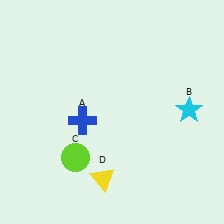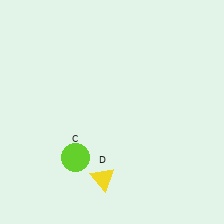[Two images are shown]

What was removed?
The cyan star (B), the blue cross (A) were removed in Image 2.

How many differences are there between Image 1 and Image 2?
There are 2 differences between the two images.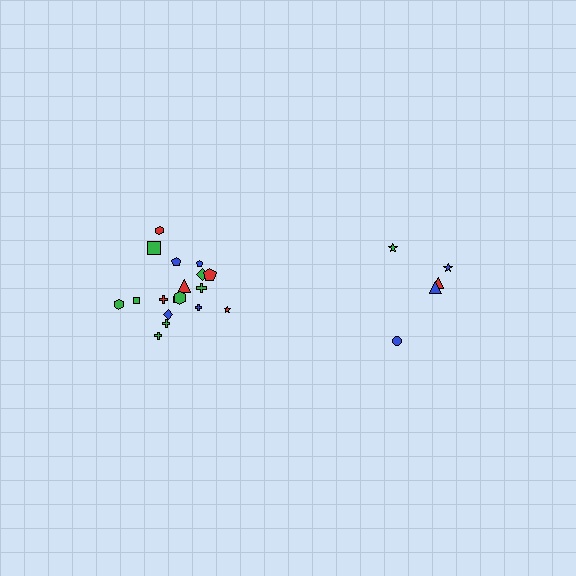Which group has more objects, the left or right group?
The left group.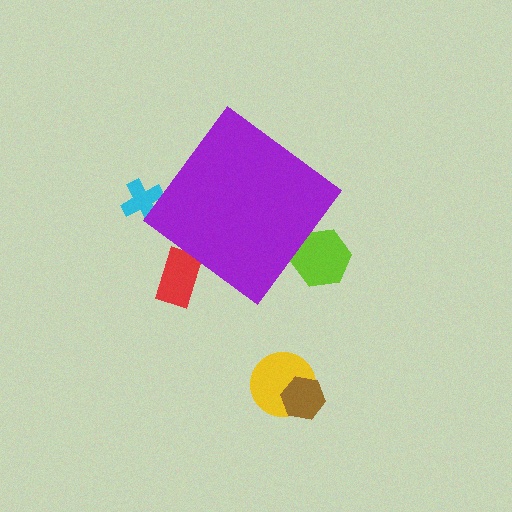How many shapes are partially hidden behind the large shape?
3 shapes are partially hidden.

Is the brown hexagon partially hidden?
No, the brown hexagon is fully visible.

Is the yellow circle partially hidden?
No, the yellow circle is fully visible.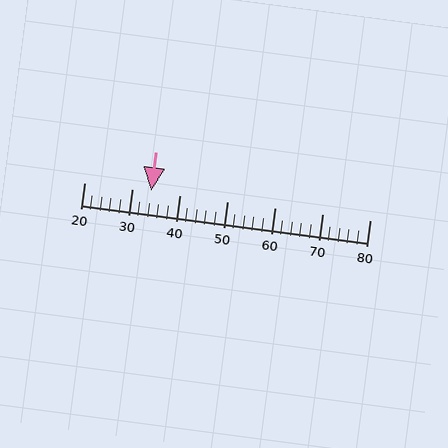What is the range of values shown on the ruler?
The ruler shows values from 20 to 80.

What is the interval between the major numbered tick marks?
The major tick marks are spaced 10 units apart.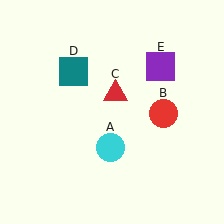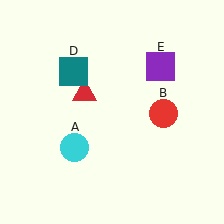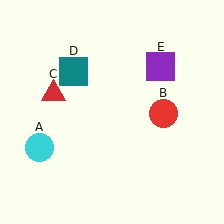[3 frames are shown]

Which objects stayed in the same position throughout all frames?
Red circle (object B) and teal square (object D) and purple square (object E) remained stationary.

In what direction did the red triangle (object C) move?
The red triangle (object C) moved left.